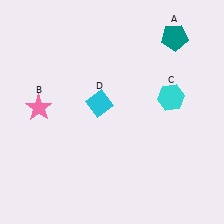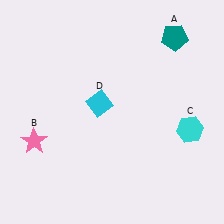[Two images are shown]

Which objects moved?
The objects that moved are: the pink star (B), the cyan hexagon (C).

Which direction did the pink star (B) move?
The pink star (B) moved down.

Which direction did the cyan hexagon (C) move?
The cyan hexagon (C) moved down.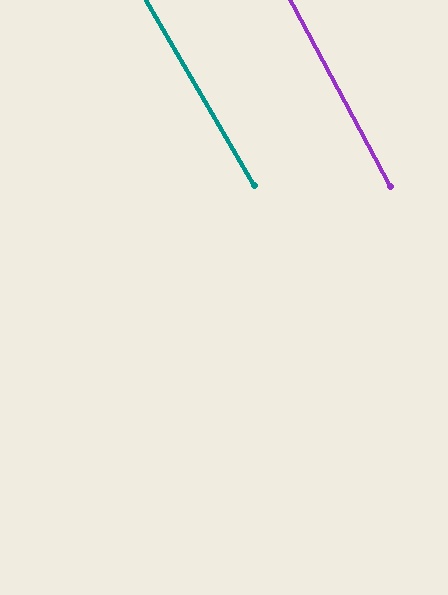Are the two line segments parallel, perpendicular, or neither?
Parallel — their directions differ by only 1.9°.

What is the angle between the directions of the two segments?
Approximately 2 degrees.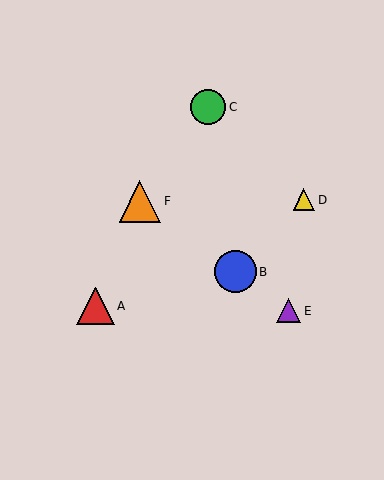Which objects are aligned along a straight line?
Objects B, E, F are aligned along a straight line.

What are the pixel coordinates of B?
Object B is at (235, 272).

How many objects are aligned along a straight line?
3 objects (B, E, F) are aligned along a straight line.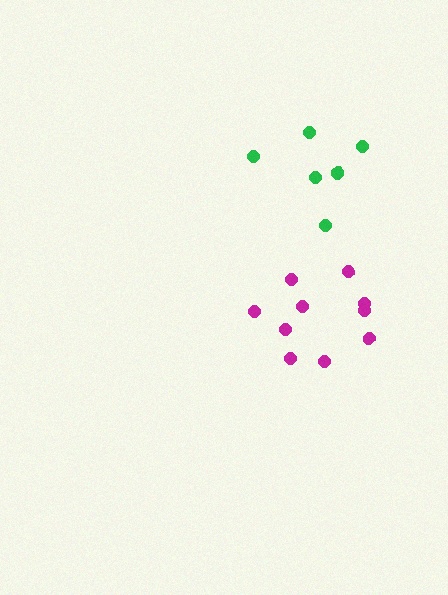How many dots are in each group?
Group 1: 10 dots, Group 2: 6 dots (16 total).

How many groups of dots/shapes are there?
There are 2 groups.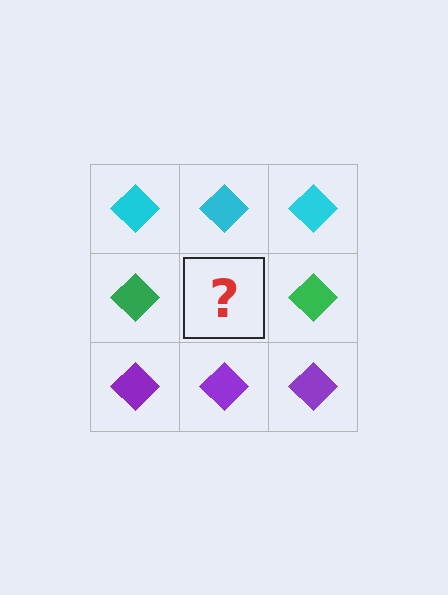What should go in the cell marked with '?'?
The missing cell should contain a green diamond.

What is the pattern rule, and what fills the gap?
The rule is that each row has a consistent color. The gap should be filled with a green diamond.